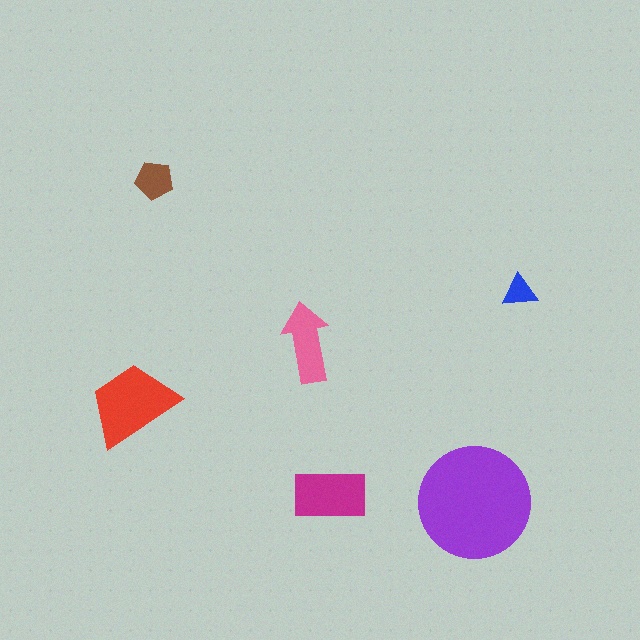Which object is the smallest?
The blue triangle.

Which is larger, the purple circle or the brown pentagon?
The purple circle.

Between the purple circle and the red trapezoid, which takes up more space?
The purple circle.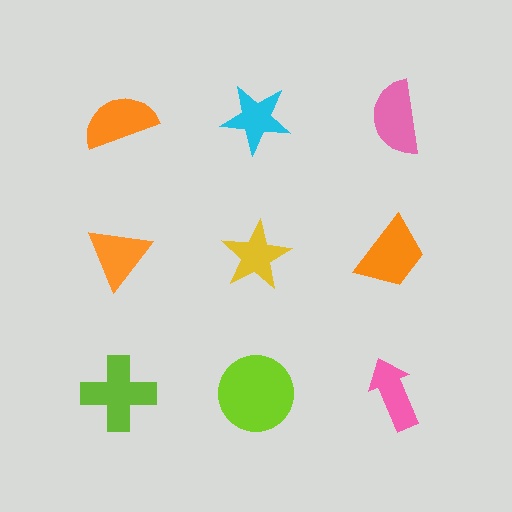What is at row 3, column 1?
A lime cross.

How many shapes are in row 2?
3 shapes.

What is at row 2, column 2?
A yellow star.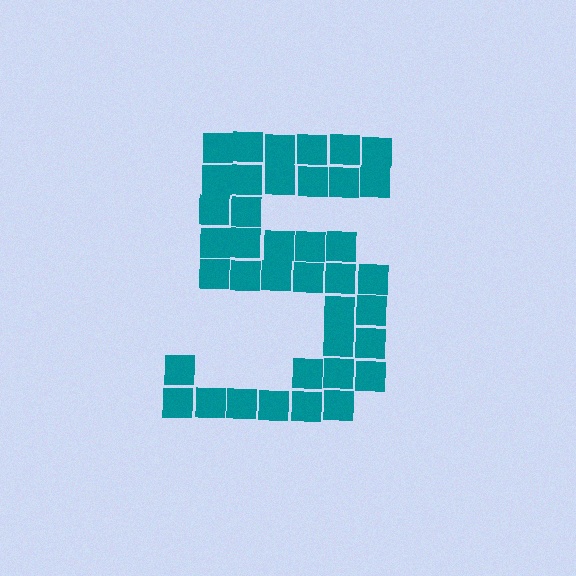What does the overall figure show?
The overall figure shows the digit 5.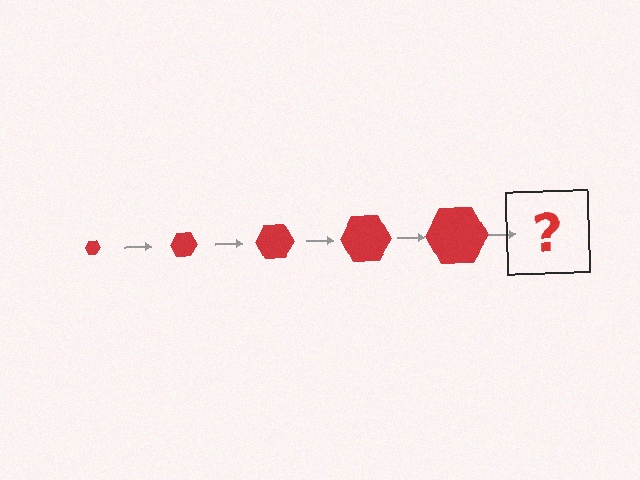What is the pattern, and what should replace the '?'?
The pattern is that the hexagon gets progressively larger each step. The '?' should be a red hexagon, larger than the previous one.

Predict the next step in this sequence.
The next step is a red hexagon, larger than the previous one.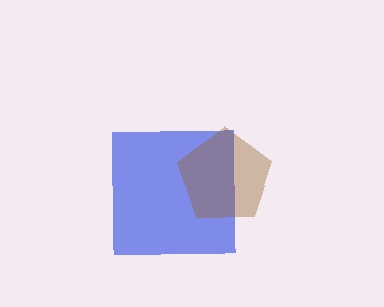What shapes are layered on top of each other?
The layered shapes are: a blue square, a brown pentagon.